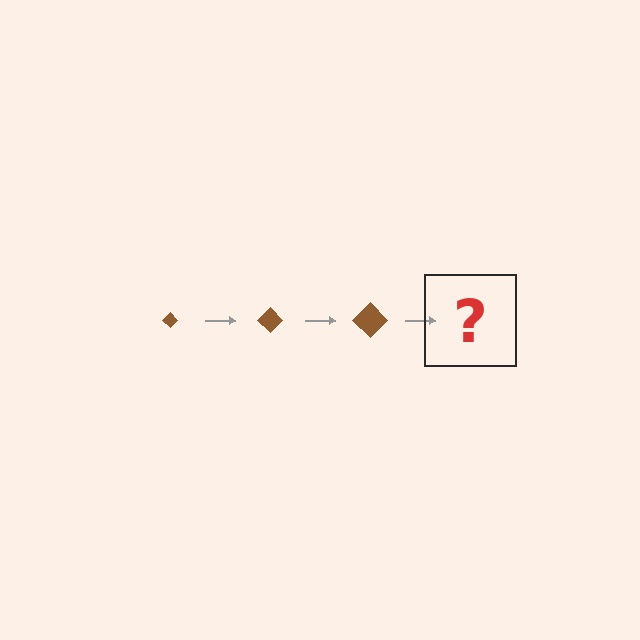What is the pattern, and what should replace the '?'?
The pattern is that the diamond gets progressively larger each step. The '?' should be a brown diamond, larger than the previous one.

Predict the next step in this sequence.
The next step is a brown diamond, larger than the previous one.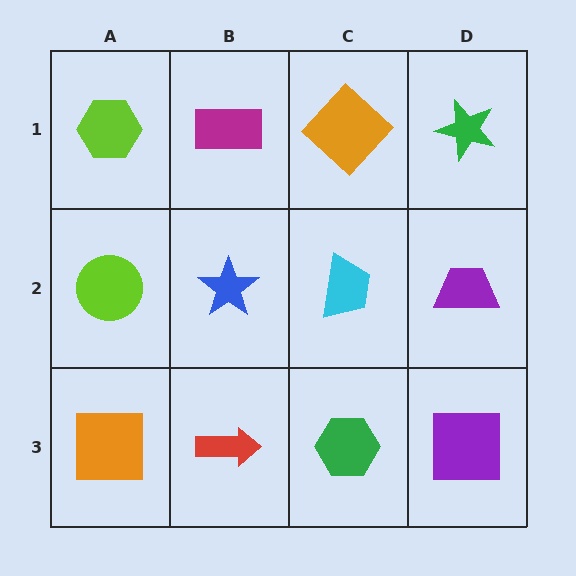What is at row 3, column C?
A green hexagon.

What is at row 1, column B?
A magenta rectangle.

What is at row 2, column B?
A blue star.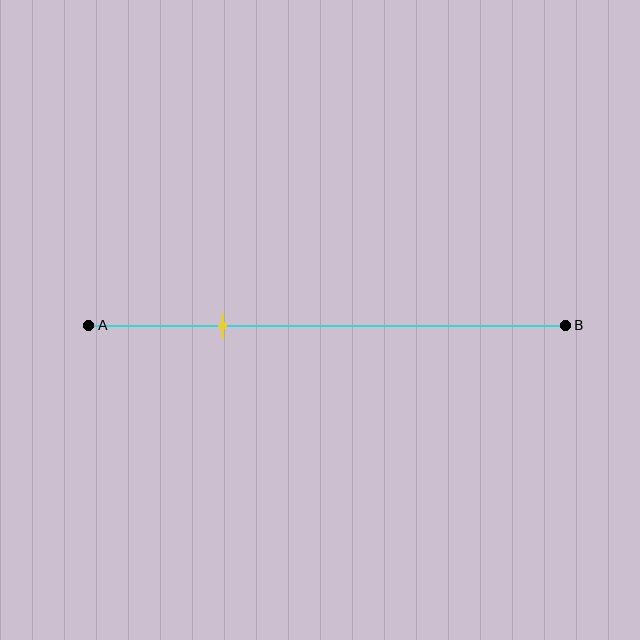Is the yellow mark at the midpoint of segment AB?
No, the mark is at about 30% from A, not at the 50% midpoint.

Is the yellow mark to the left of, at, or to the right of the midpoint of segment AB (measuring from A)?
The yellow mark is to the left of the midpoint of segment AB.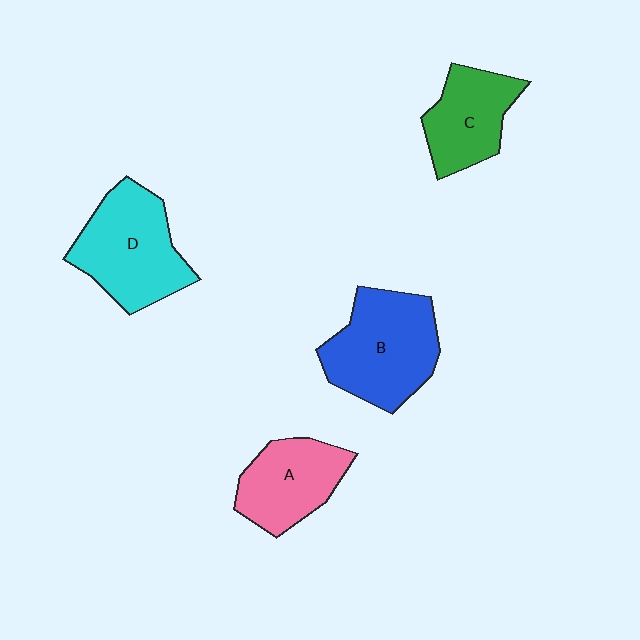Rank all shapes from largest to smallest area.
From largest to smallest: B (blue), D (cyan), A (pink), C (green).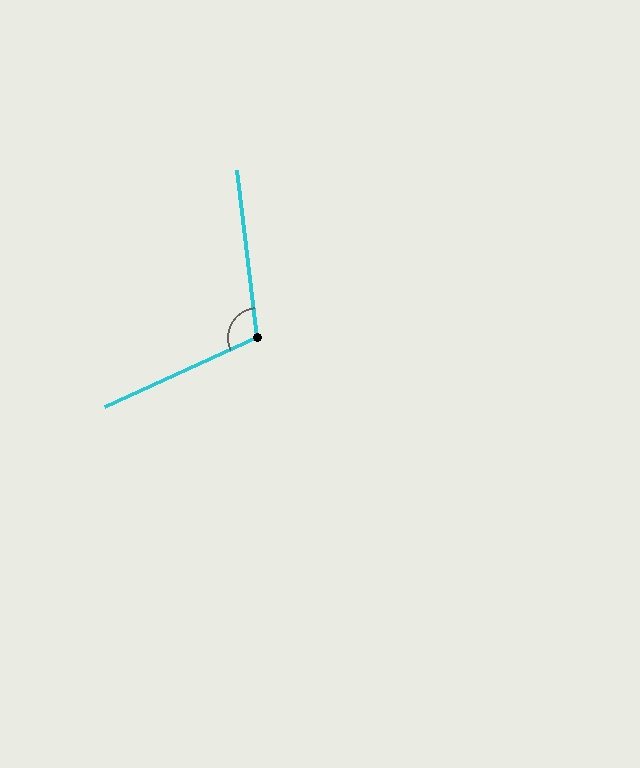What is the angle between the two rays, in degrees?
Approximately 108 degrees.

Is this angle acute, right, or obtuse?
It is obtuse.